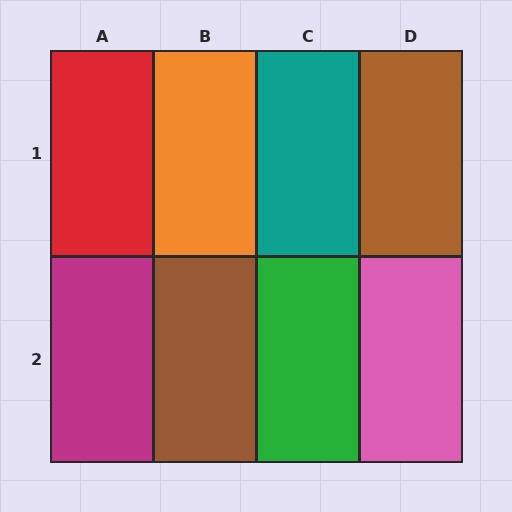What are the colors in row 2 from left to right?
Magenta, brown, green, pink.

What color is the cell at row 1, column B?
Orange.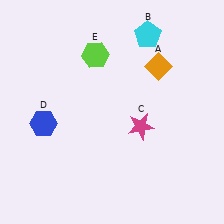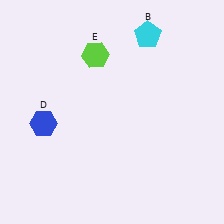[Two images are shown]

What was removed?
The orange diamond (A), the magenta star (C) were removed in Image 2.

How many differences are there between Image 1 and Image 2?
There are 2 differences between the two images.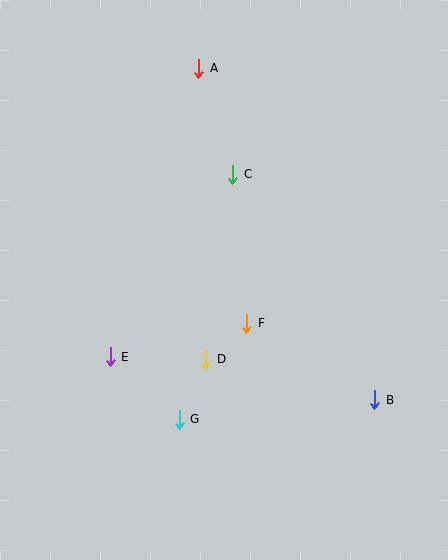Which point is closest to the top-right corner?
Point A is closest to the top-right corner.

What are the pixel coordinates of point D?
Point D is at (206, 359).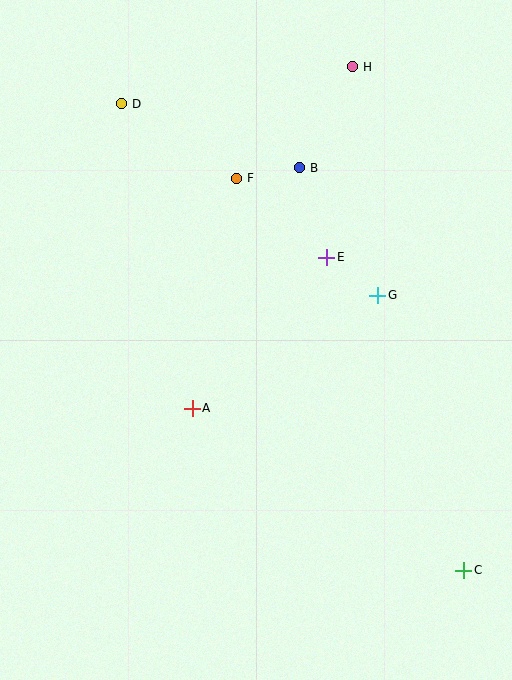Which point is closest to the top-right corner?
Point H is closest to the top-right corner.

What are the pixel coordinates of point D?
Point D is at (122, 104).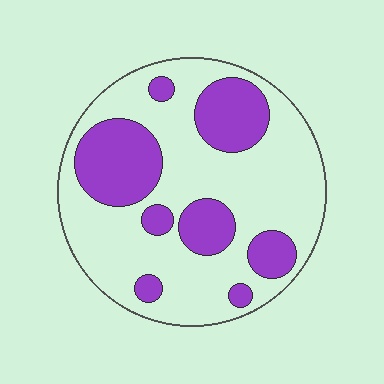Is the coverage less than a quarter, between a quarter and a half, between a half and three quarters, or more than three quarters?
Between a quarter and a half.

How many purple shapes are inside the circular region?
8.